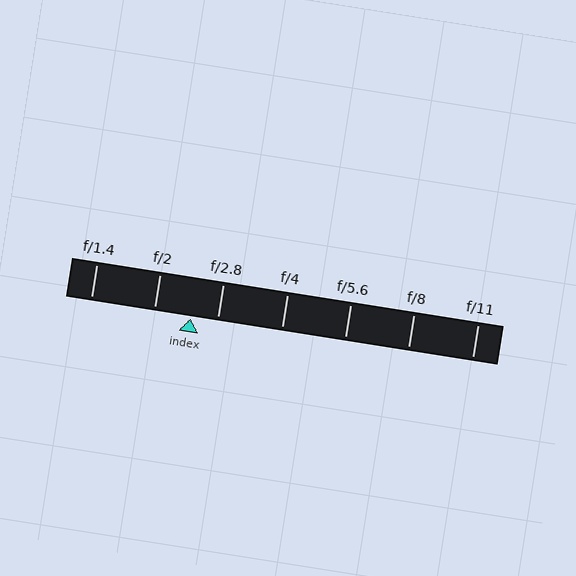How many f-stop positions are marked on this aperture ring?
There are 7 f-stop positions marked.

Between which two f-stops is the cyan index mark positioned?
The index mark is between f/2 and f/2.8.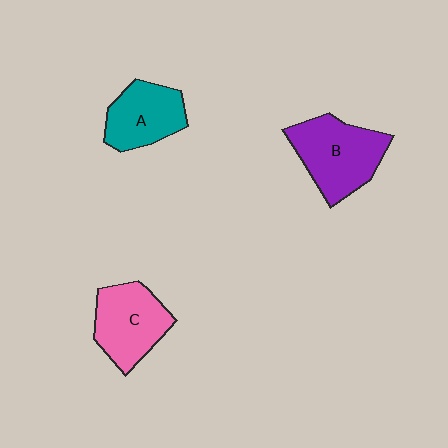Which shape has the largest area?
Shape B (purple).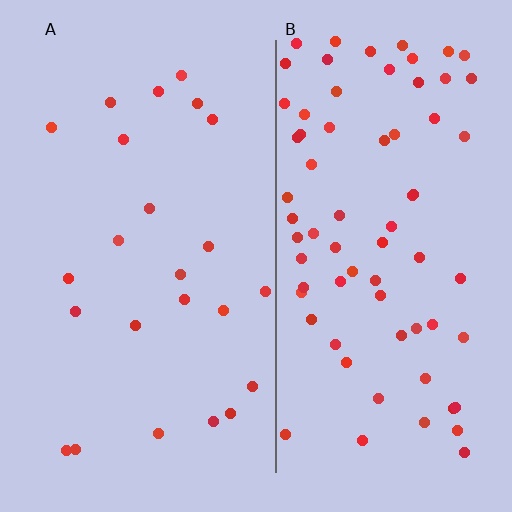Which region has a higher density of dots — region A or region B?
B (the right).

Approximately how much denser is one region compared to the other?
Approximately 3.1× — region B over region A.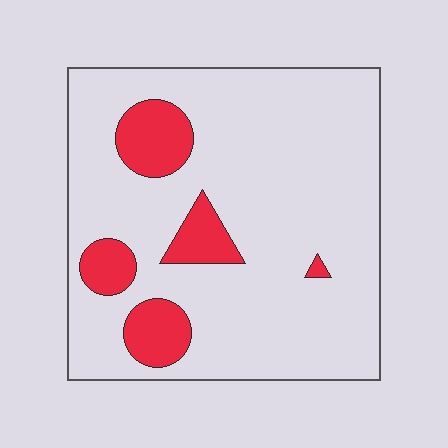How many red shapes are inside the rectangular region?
5.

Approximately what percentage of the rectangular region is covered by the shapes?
Approximately 15%.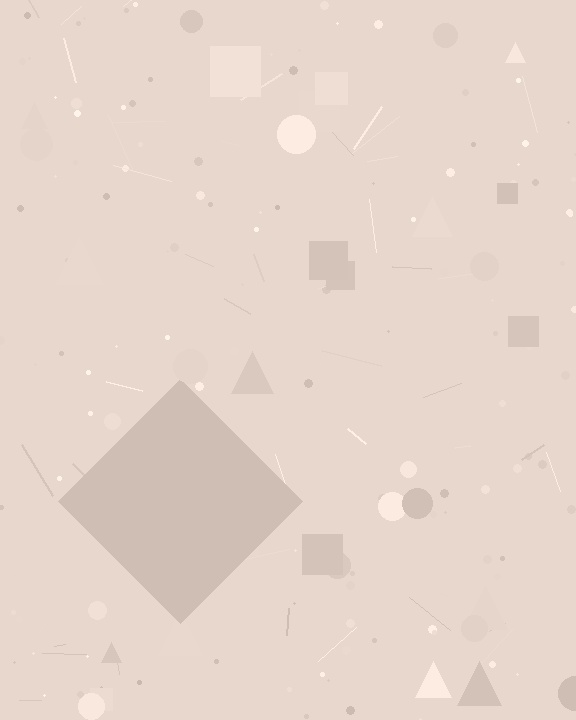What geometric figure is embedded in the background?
A diamond is embedded in the background.